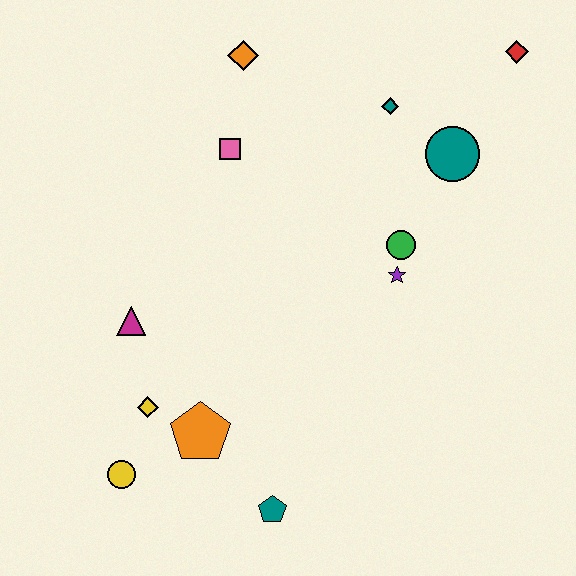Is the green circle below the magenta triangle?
No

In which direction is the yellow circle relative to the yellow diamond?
The yellow circle is below the yellow diamond.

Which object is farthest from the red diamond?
The yellow circle is farthest from the red diamond.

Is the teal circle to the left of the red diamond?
Yes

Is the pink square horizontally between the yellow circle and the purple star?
Yes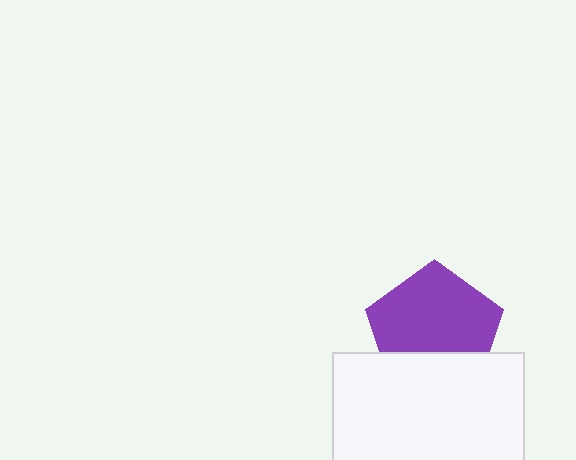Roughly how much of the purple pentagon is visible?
Most of it is visible (roughly 69%).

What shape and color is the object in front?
The object in front is a white rectangle.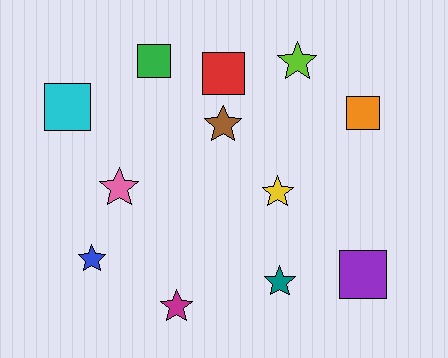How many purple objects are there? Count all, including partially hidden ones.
There is 1 purple object.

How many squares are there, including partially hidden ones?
There are 5 squares.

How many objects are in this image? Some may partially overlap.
There are 12 objects.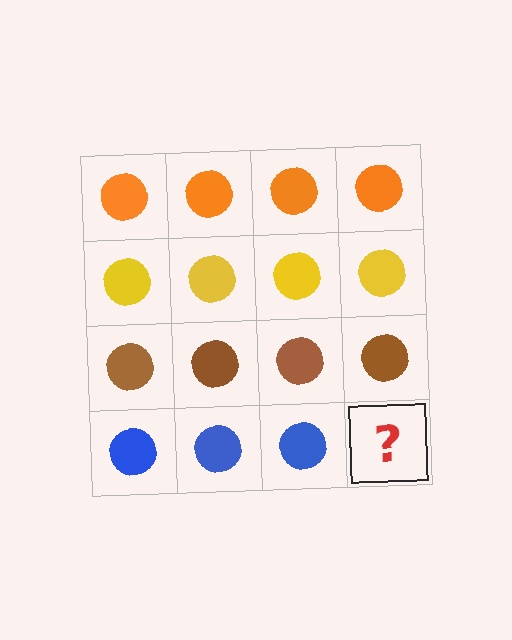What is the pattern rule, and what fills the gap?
The rule is that each row has a consistent color. The gap should be filled with a blue circle.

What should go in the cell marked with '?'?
The missing cell should contain a blue circle.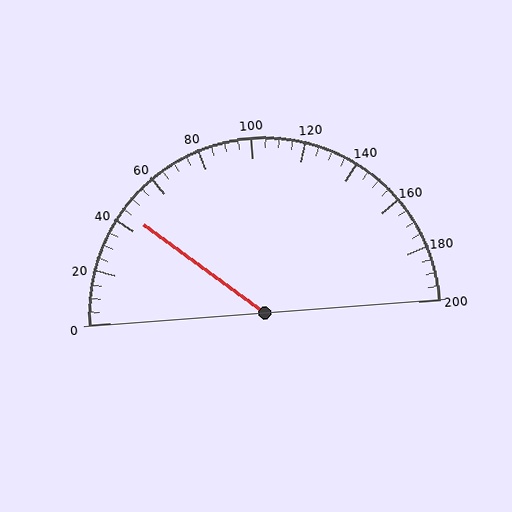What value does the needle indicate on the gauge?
The needle indicates approximately 45.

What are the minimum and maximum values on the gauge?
The gauge ranges from 0 to 200.